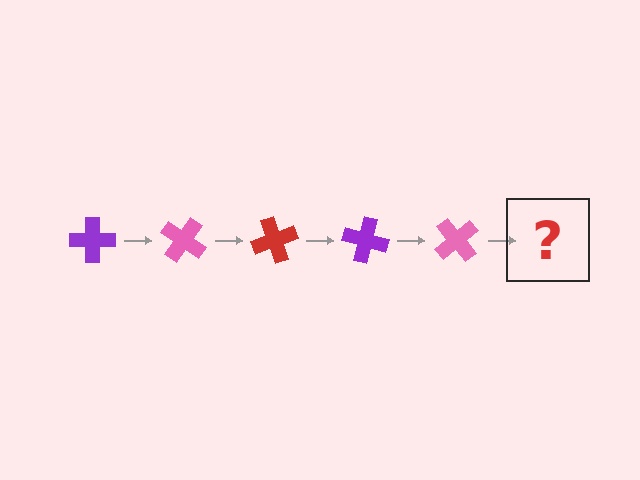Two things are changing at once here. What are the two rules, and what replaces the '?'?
The two rules are that it rotates 35 degrees each step and the color cycles through purple, pink, and red. The '?' should be a red cross, rotated 175 degrees from the start.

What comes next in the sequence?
The next element should be a red cross, rotated 175 degrees from the start.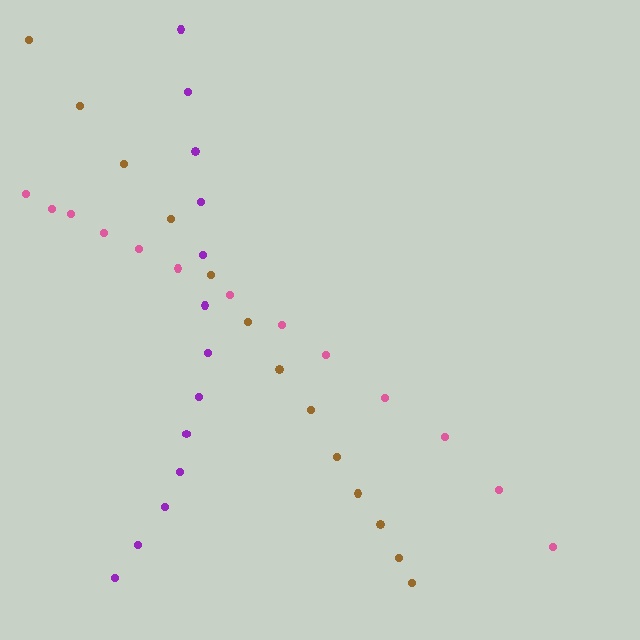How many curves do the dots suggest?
There are 3 distinct paths.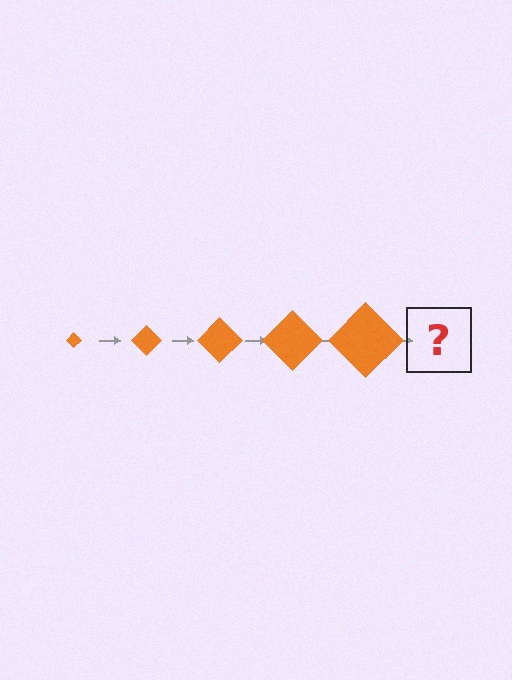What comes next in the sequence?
The next element should be an orange diamond, larger than the previous one.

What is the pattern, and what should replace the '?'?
The pattern is that the diamond gets progressively larger each step. The '?' should be an orange diamond, larger than the previous one.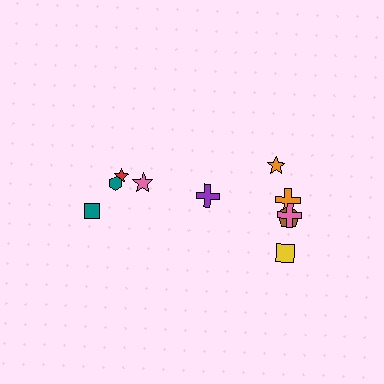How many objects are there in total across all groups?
There are 10 objects.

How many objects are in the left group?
There are 4 objects.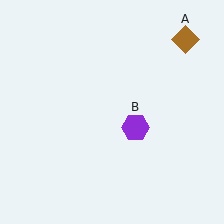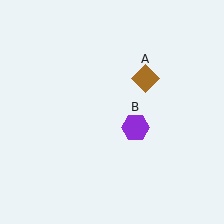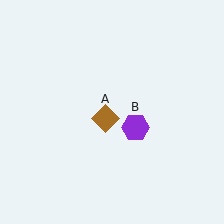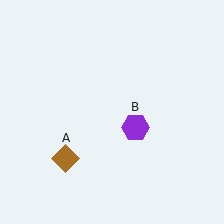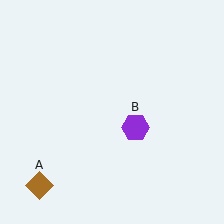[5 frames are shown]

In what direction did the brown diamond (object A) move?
The brown diamond (object A) moved down and to the left.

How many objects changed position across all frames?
1 object changed position: brown diamond (object A).